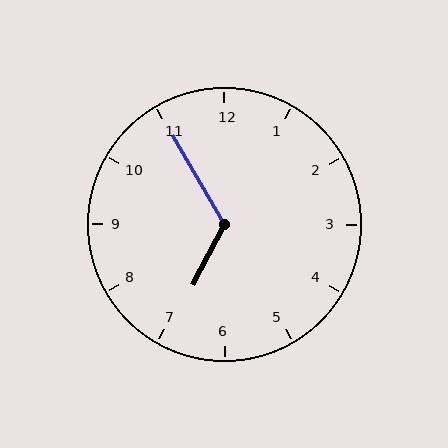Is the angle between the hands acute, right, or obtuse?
It is obtuse.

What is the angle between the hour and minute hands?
Approximately 122 degrees.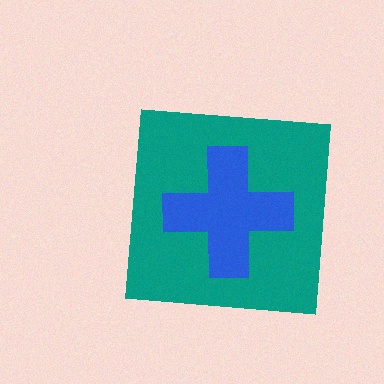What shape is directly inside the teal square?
The blue cross.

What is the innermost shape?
The blue cross.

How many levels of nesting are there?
2.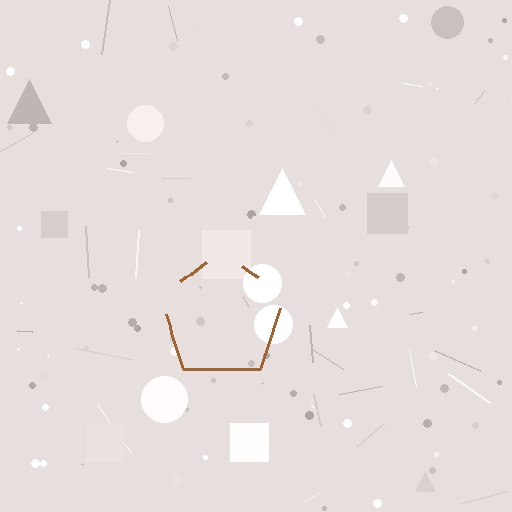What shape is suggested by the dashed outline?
The dashed outline suggests a pentagon.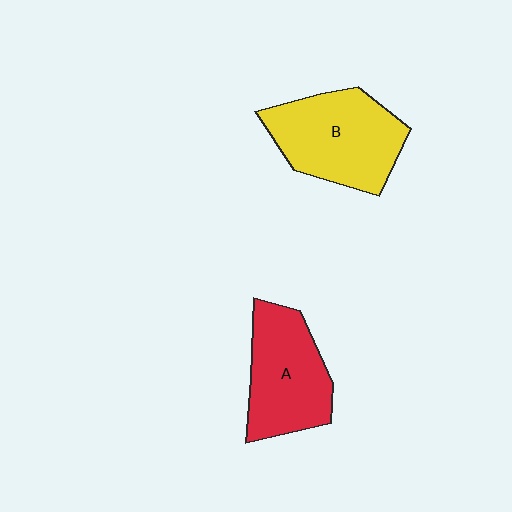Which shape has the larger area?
Shape B (yellow).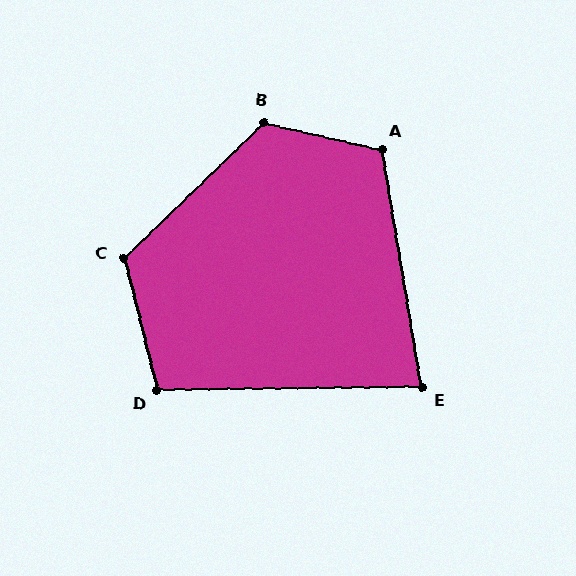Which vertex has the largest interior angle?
B, at approximately 123 degrees.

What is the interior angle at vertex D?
Approximately 103 degrees (obtuse).